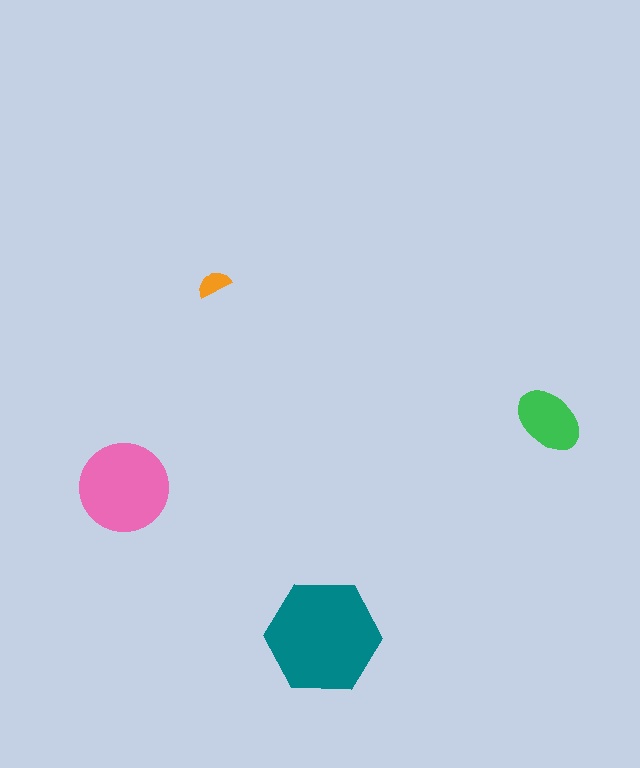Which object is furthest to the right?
The green ellipse is rightmost.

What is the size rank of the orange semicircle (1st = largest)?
4th.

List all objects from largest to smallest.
The teal hexagon, the pink circle, the green ellipse, the orange semicircle.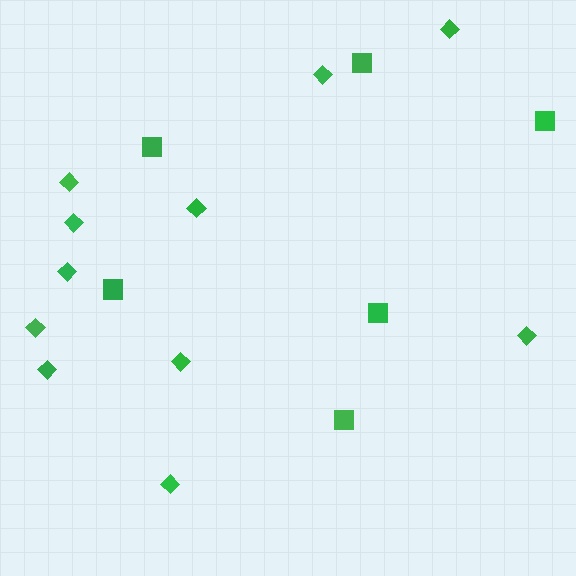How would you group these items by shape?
There are 2 groups: one group of squares (6) and one group of diamonds (11).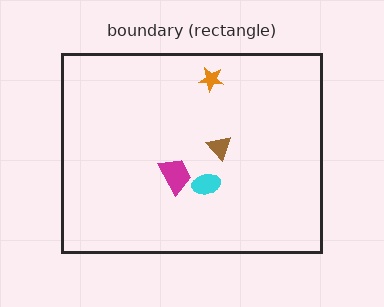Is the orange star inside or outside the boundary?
Inside.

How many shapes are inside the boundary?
4 inside, 0 outside.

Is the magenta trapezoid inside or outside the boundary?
Inside.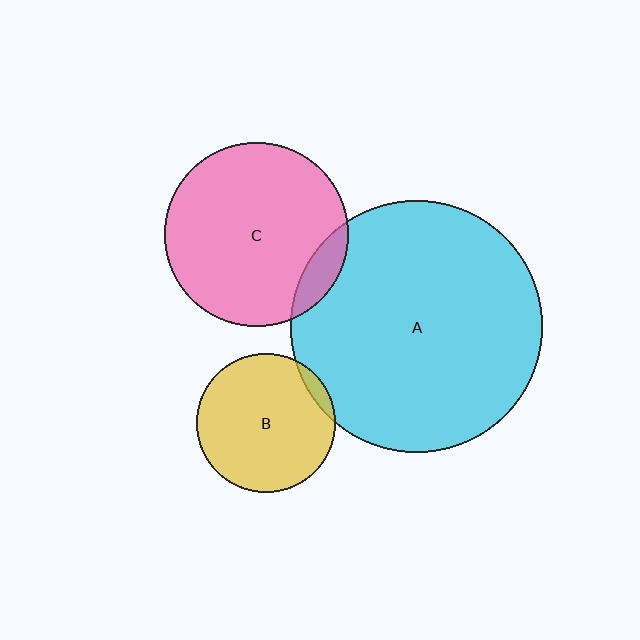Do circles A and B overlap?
Yes.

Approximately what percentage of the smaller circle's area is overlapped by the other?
Approximately 5%.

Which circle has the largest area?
Circle A (cyan).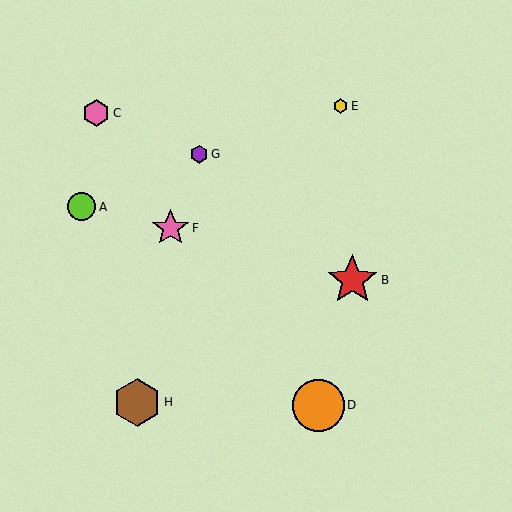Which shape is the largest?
The orange circle (labeled D) is the largest.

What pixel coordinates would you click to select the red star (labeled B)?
Click at (352, 280) to select the red star B.